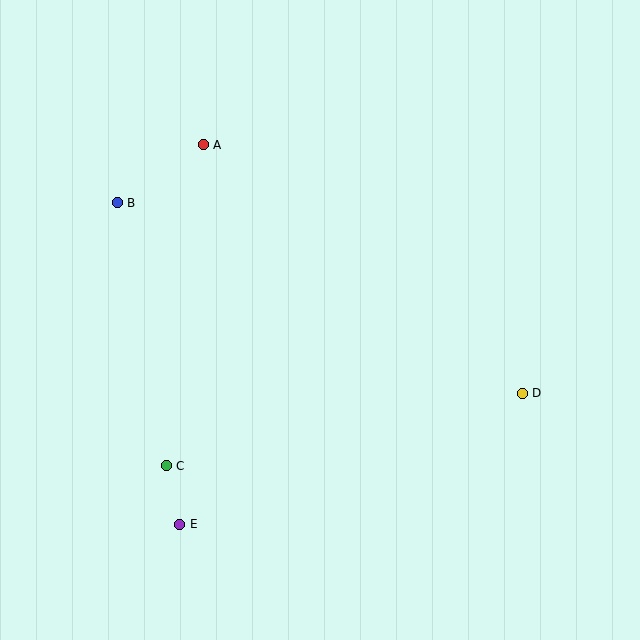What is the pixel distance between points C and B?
The distance between C and B is 268 pixels.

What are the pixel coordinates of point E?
Point E is at (180, 524).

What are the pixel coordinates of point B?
Point B is at (117, 203).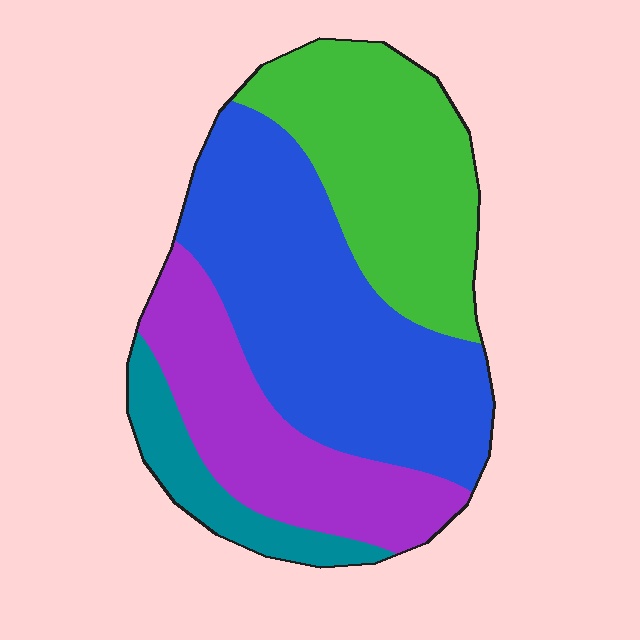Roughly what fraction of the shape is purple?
Purple takes up about one quarter (1/4) of the shape.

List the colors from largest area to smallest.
From largest to smallest: blue, green, purple, teal.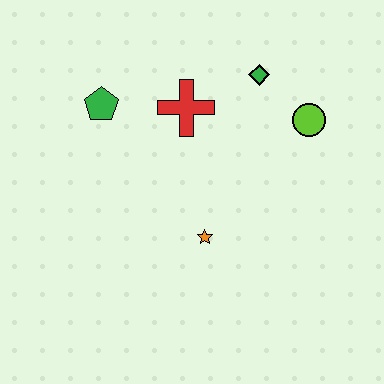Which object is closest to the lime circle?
The green diamond is closest to the lime circle.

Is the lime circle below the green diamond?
Yes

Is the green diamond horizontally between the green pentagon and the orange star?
No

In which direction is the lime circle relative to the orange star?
The lime circle is above the orange star.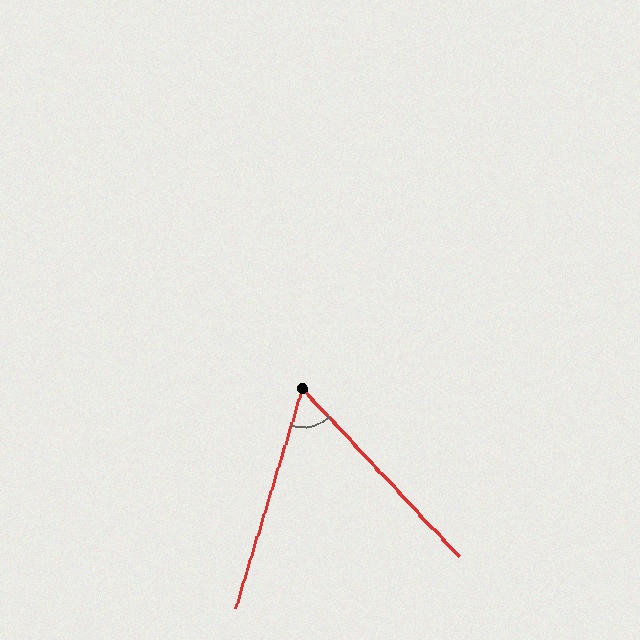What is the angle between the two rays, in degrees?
Approximately 60 degrees.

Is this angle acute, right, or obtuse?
It is acute.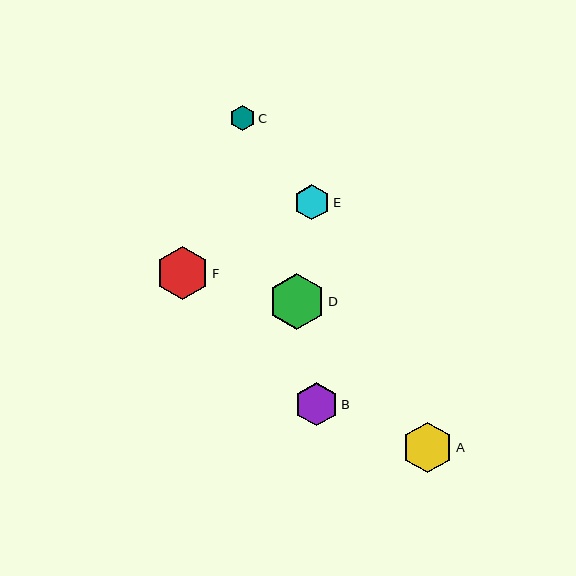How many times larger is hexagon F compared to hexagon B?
Hexagon F is approximately 1.2 times the size of hexagon B.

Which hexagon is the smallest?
Hexagon C is the smallest with a size of approximately 25 pixels.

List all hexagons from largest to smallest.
From largest to smallest: D, F, A, B, E, C.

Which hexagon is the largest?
Hexagon D is the largest with a size of approximately 56 pixels.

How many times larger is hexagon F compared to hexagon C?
Hexagon F is approximately 2.1 times the size of hexagon C.